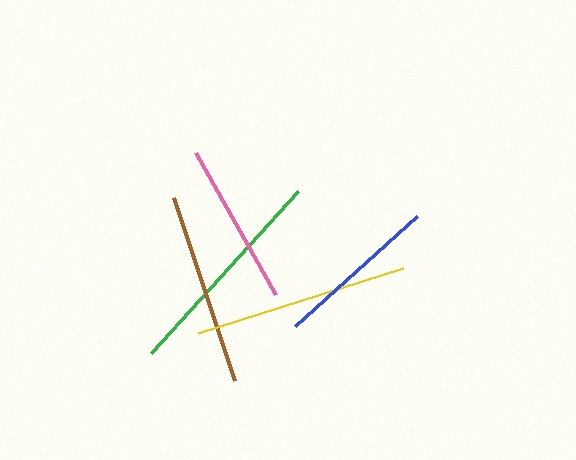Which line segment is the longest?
The green line is the longest at approximately 219 pixels.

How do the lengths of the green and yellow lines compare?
The green and yellow lines are approximately the same length.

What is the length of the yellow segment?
The yellow segment is approximately 215 pixels long.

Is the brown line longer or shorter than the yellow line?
The yellow line is longer than the brown line.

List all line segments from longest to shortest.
From longest to shortest: green, yellow, brown, blue, pink.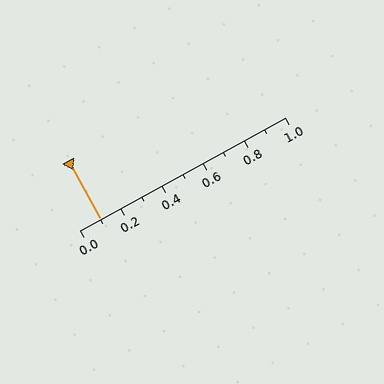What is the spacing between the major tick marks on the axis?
The major ticks are spaced 0.2 apart.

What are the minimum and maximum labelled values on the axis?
The axis runs from 0.0 to 1.0.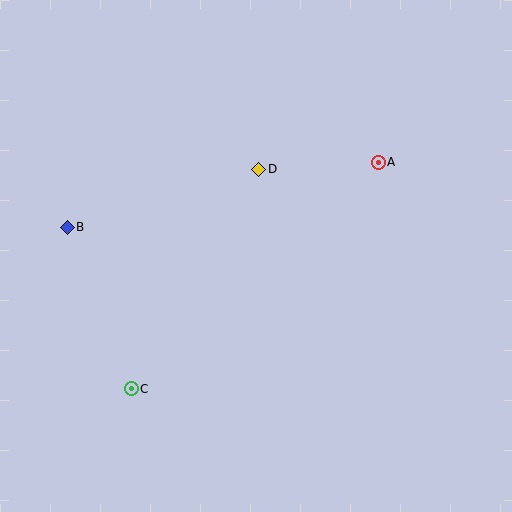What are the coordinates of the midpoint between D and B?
The midpoint between D and B is at (163, 198).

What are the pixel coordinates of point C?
Point C is at (131, 389).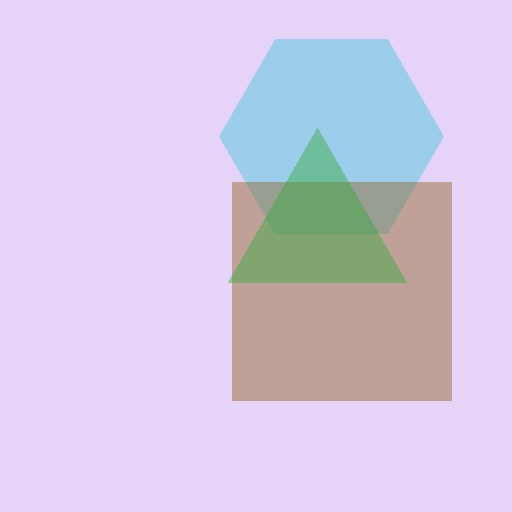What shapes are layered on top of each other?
The layered shapes are: a cyan hexagon, a brown square, a green triangle.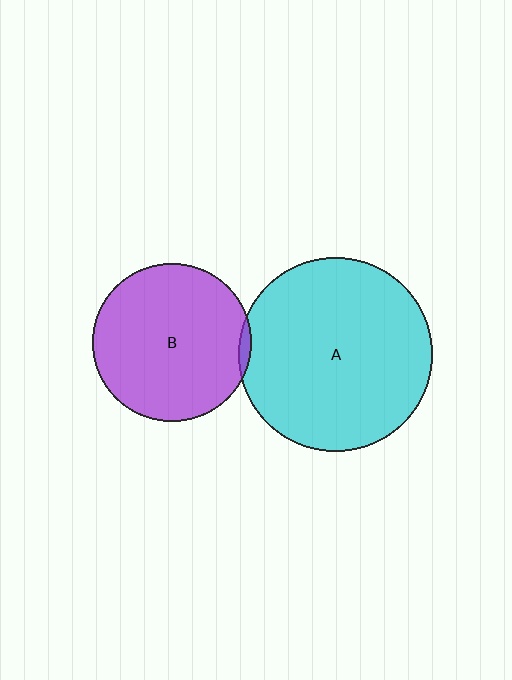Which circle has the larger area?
Circle A (cyan).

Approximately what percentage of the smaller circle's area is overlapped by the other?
Approximately 5%.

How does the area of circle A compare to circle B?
Approximately 1.5 times.